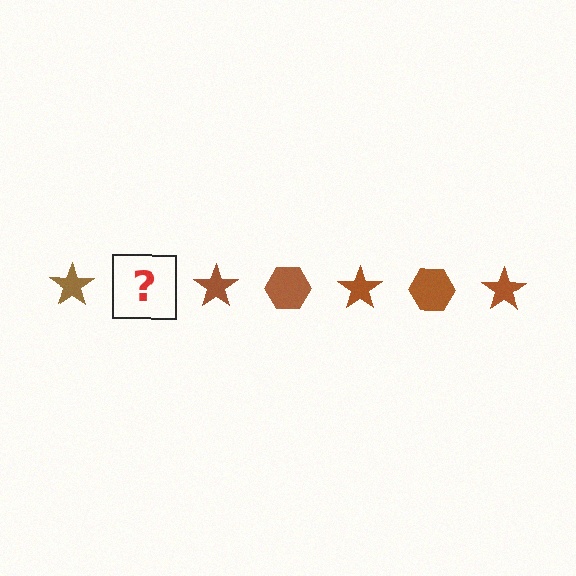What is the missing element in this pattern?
The missing element is a brown hexagon.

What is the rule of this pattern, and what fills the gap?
The rule is that the pattern cycles through star, hexagon shapes in brown. The gap should be filled with a brown hexagon.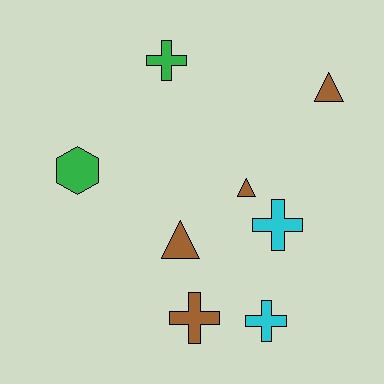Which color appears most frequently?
Brown, with 4 objects.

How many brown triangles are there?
There are 3 brown triangles.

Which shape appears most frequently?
Cross, with 4 objects.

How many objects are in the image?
There are 8 objects.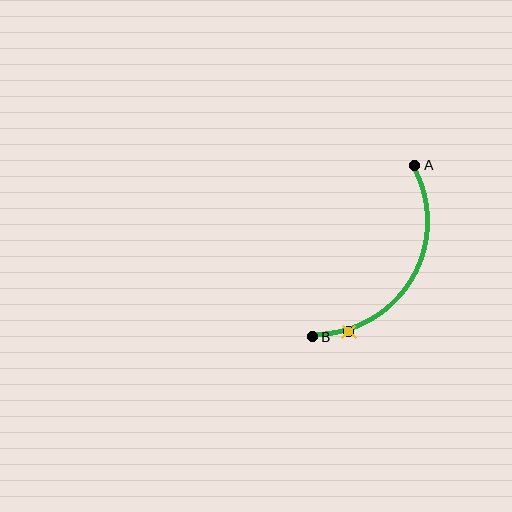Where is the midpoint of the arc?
The arc midpoint is the point on the curve farthest from the straight line joining A and B. It sits to the right of that line.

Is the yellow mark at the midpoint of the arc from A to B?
No. The yellow mark lies on the arc but is closer to endpoint B. The arc midpoint would be at the point on the curve equidistant along the arc from both A and B.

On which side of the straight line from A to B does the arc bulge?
The arc bulges to the right of the straight line connecting A and B.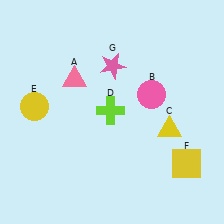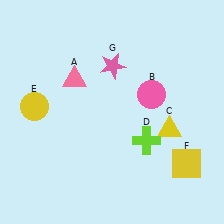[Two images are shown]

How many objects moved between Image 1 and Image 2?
1 object moved between the two images.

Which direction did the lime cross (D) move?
The lime cross (D) moved right.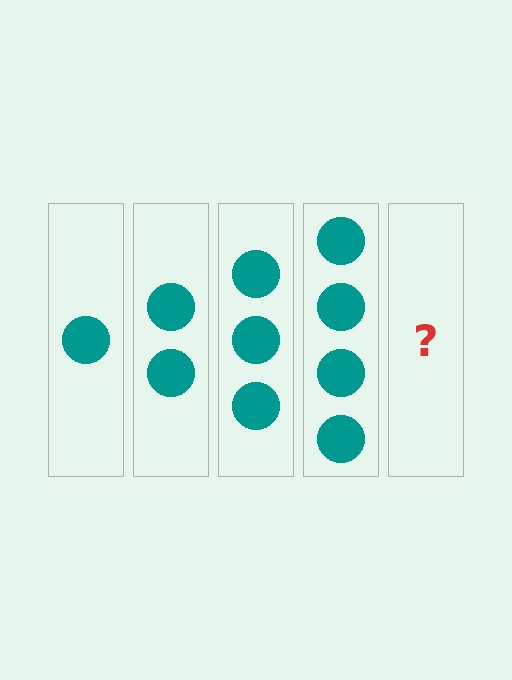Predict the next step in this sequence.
The next step is 5 circles.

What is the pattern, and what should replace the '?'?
The pattern is that each step adds one more circle. The '?' should be 5 circles.